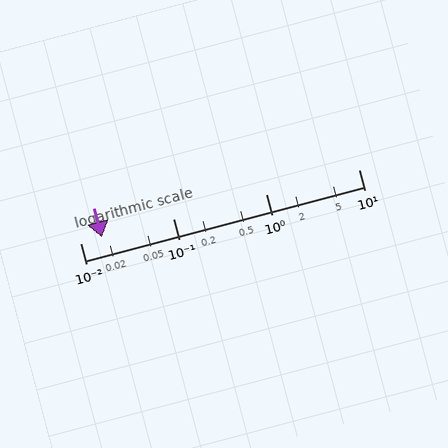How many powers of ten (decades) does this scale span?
The scale spans 3 decades, from 0.01 to 10.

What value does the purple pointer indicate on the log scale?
The pointer indicates approximately 0.017.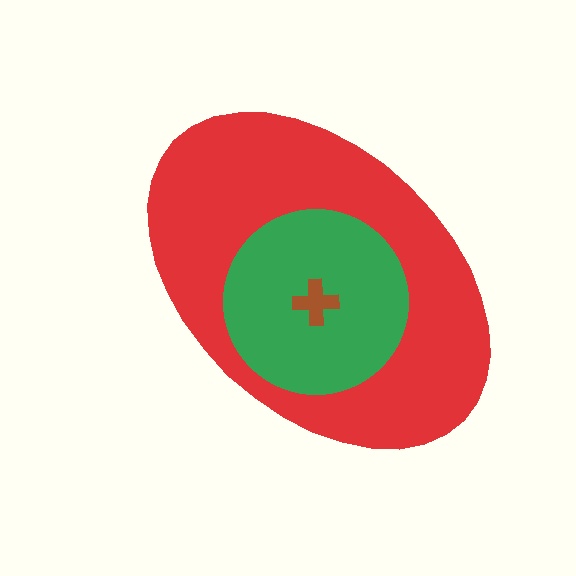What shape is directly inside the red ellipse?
The green circle.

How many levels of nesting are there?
3.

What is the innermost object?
The brown cross.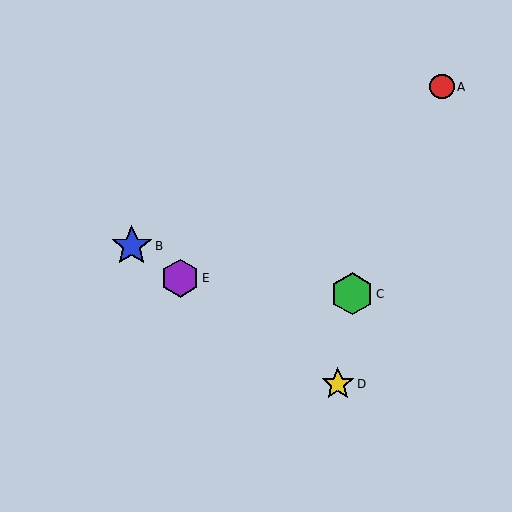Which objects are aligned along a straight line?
Objects B, D, E are aligned along a straight line.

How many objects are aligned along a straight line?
3 objects (B, D, E) are aligned along a straight line.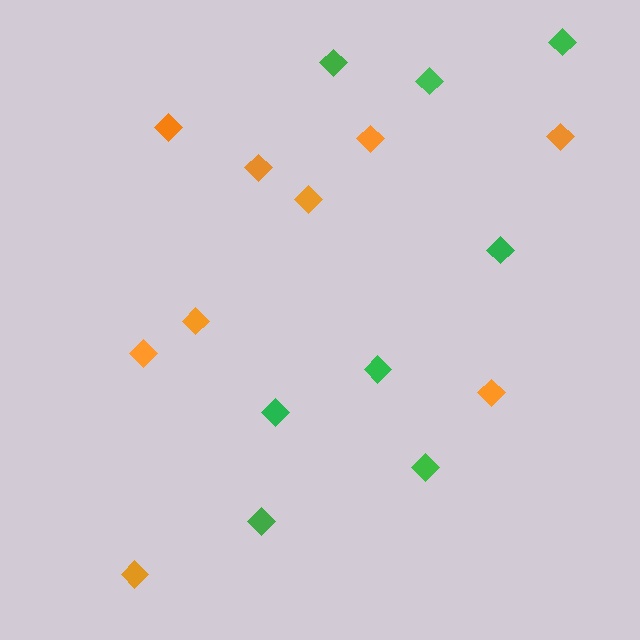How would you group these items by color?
There are 2 groups: one group of green diamonds (8) and one group of orange diamonds (9).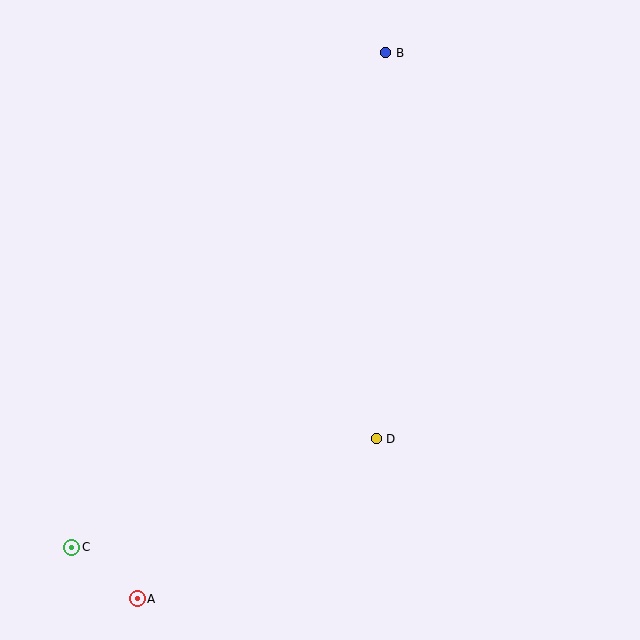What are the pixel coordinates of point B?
Point B is at (386, 53).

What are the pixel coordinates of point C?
Point C is at (72, 547).